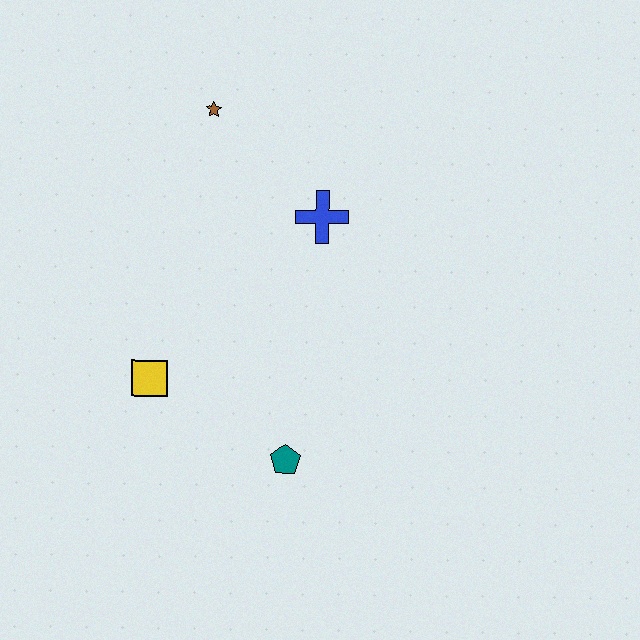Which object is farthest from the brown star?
The teal pentagon is farthest from the brown star.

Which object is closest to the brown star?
The blue cross is closest to the brown star.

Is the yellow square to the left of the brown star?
Yes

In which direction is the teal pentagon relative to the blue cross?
The teal pentagon is below the blue cross.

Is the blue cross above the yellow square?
Yes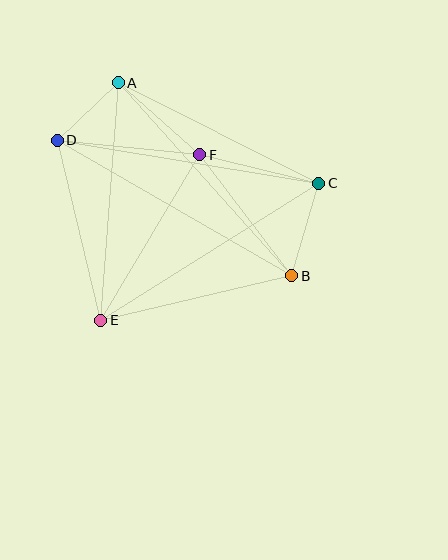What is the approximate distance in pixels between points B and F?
The distance between B and F is approximately 152 pixels.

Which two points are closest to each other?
Points A and D are closest to each other.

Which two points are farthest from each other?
Points B and D are farthest from each other.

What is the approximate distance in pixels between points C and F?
The distance between C and F is approximately 123 pixels.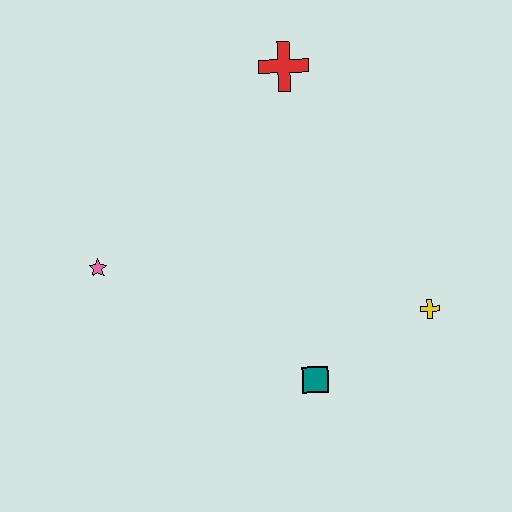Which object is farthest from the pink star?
The yellow cross is farthest from the pink star.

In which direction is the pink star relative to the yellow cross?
The pink star is to the left of the yellow cross.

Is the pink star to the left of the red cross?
Yes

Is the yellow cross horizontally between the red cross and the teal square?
No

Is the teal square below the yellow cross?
Yes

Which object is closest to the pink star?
The teal square is closest to the pink star.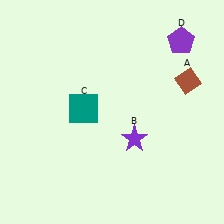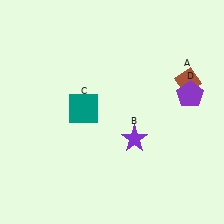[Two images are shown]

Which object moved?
The purple pentagon (D) moved down.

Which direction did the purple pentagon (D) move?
The purple pentagon (D) moved down.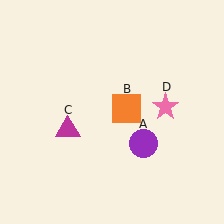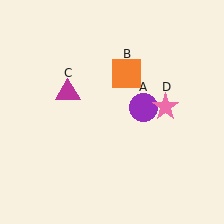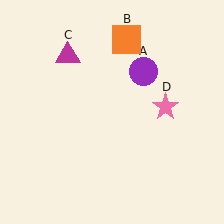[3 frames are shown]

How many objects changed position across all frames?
3 objects changed position: purple circle (object A), orange square (object B), magenta triangle (object C).